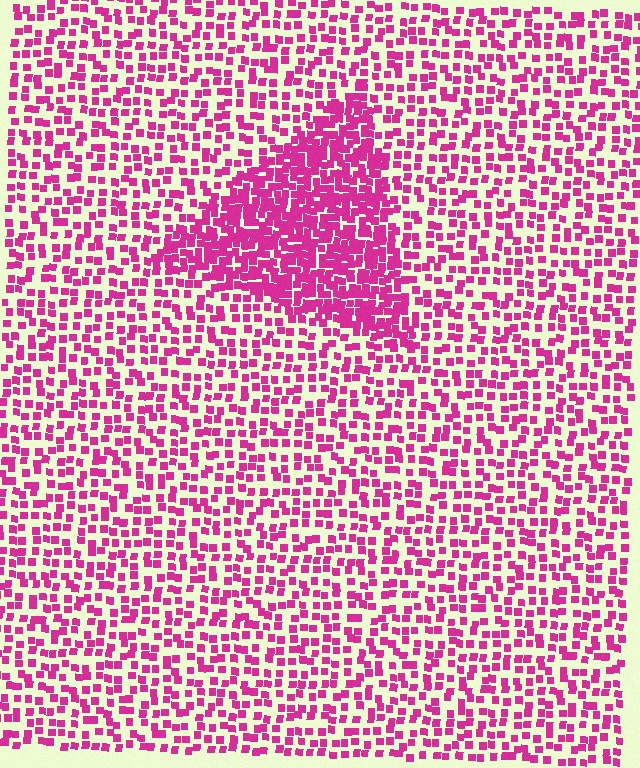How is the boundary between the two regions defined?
The boundary is defined by a change in element density (approximately 2.2x ratio). All elements are the same color, size, and shape.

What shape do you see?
I see a triangle.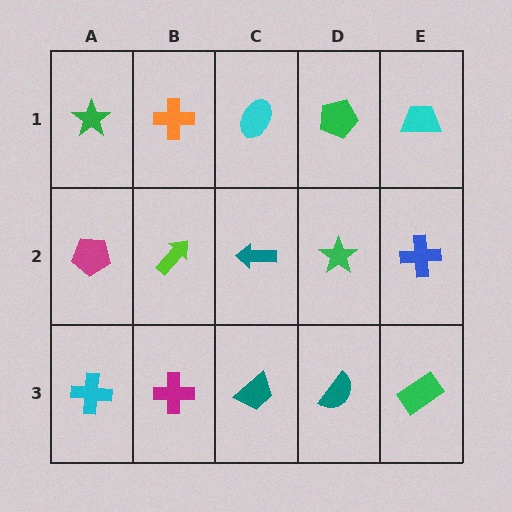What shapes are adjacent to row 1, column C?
A teal arrow (row 2, column C), an orange cross (row 1, column B), a green pentagon (row 1, column D).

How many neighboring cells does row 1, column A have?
2.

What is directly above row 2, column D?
A green pentagon.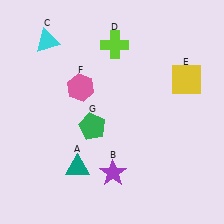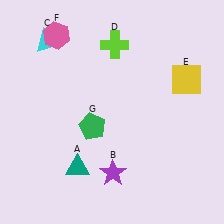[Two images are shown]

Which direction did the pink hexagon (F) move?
The pink hexagon (F) moved up.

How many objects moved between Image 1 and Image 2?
1 object moved between the two images.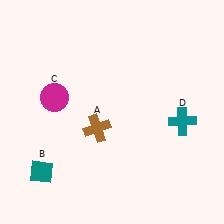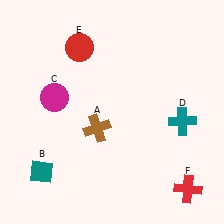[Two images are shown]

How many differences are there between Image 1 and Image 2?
There are 2 differences between the two images.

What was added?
A red circle (E), a red cross (F) were added in Image 2.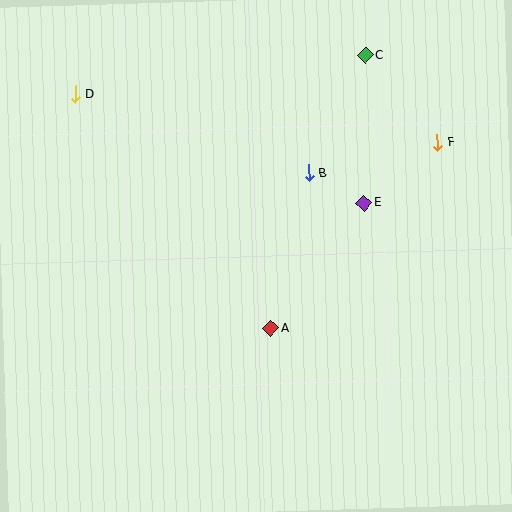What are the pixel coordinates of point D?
Point D is at (75, 94).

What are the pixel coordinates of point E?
Point E is at (364, 203).